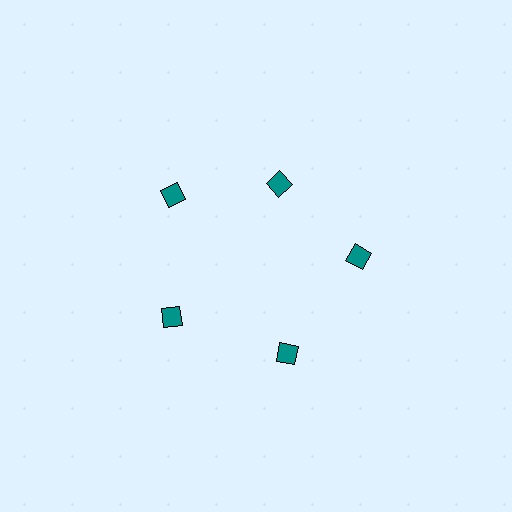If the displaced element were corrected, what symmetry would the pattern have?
It would have 5-fold rotational symmetry — the pattern would map onto itself every 72 degrees.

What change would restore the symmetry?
The symmetry would be restored by moving it outward, back onto the ring so that all 5 diamonds sit at equal angles and equal distance from the center.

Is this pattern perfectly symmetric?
No. The 5 teal diamonds are arranged in a ring, but one element near the 1 o'clock position is pulled inward toward the center, breaking the 5-fold rotational symmetry.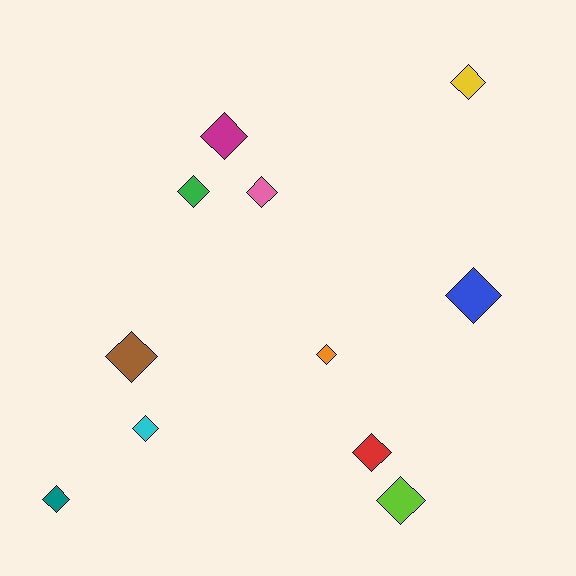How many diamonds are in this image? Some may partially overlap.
There are 11 diamonds.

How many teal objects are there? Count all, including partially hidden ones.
There is 1 teal object.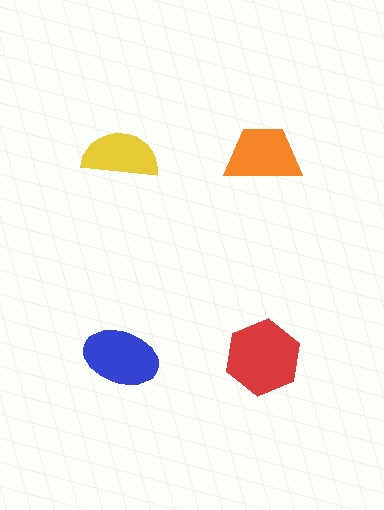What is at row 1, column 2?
An orange trapezoid.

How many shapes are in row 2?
2 shapes.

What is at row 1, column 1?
A yellow semicircle.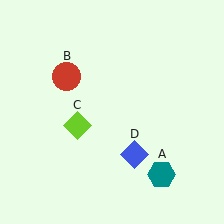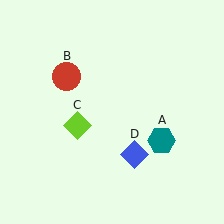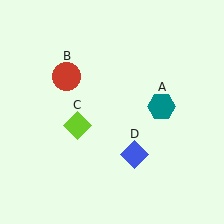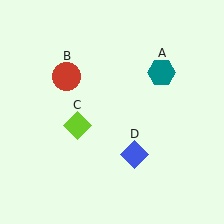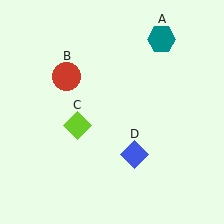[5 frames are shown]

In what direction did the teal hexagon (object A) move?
The teal hexagon (object A) moved up.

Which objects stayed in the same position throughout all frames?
Red circle (object B) and lime diamond (object C) and blue diamond (object D) remained stationary.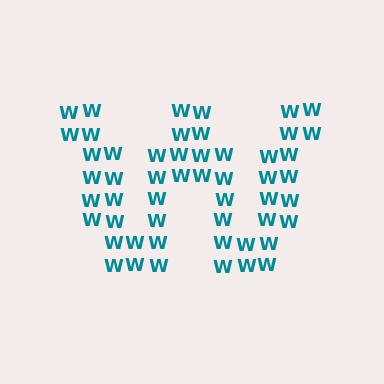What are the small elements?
The small elements are letter W's.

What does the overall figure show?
The overall figure shows the letter W.